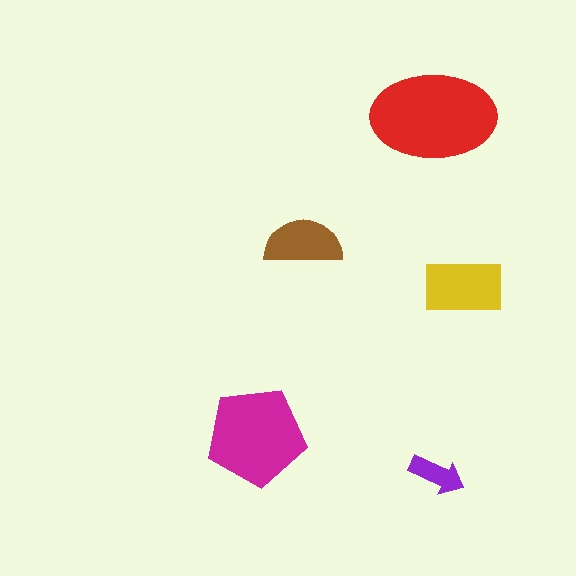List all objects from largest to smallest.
The red ellipse, the magenta pentagon, the yellow rectangle, the brown semicircle, the purple arrow.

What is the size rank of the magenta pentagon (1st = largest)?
2nd.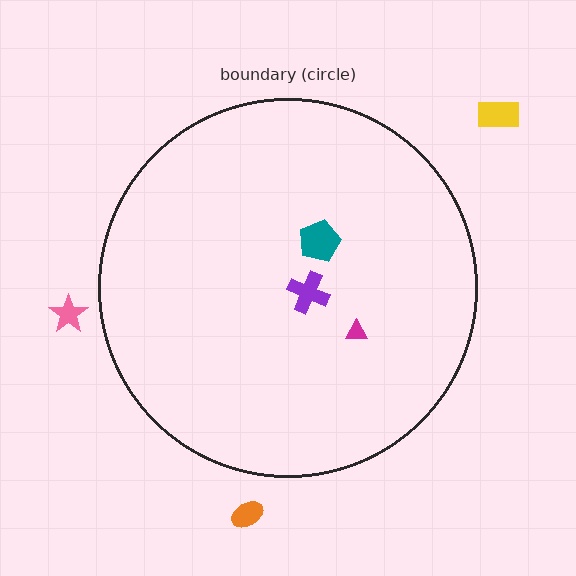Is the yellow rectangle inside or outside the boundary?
Outside.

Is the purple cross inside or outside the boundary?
Inside.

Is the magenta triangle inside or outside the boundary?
Inside.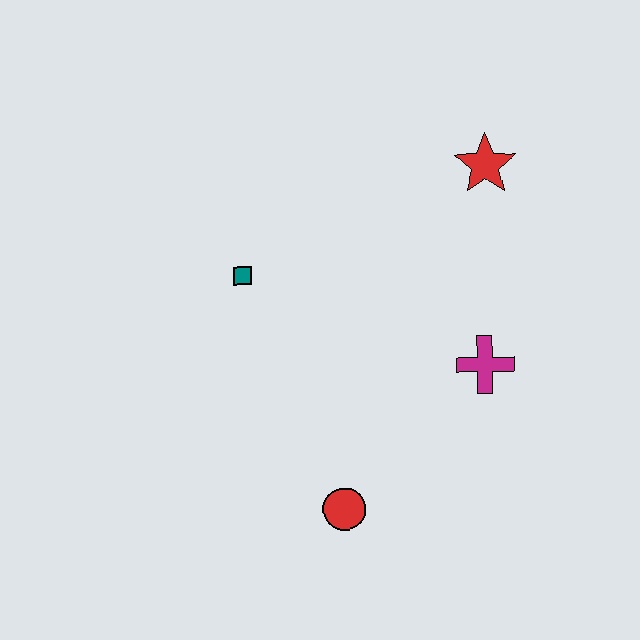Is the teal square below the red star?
Yes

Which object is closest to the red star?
The magenta cross is closest to the red star.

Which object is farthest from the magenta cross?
The teal square is farthest from the magenta cross.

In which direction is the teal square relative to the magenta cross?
The teal square is to the left of the magenta cross.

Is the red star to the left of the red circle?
No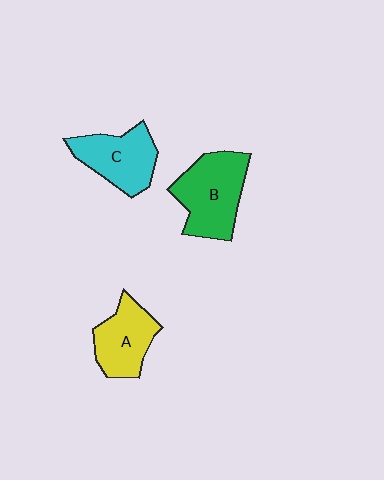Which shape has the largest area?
Shape B (green).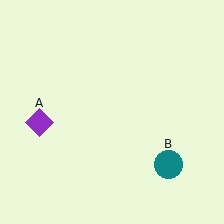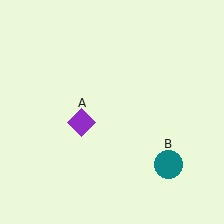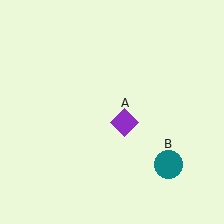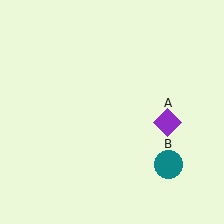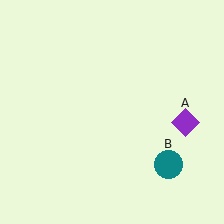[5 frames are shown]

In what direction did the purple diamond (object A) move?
The purple diamond (object A) moved right.